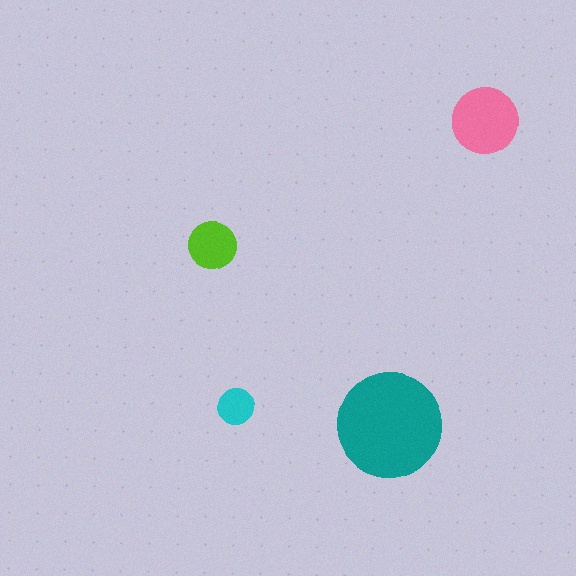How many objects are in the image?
There are 4 objects in the image.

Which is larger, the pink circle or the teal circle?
The teal one.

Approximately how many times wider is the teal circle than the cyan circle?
About 3 times wider.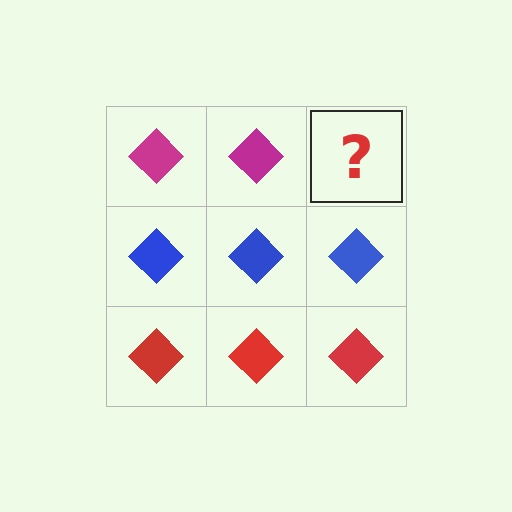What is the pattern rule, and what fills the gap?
The rule is that each row has a consistent color. The gap should be filled with a magenta diamond.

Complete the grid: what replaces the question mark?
The question mark should be replaced with a magenta diamond.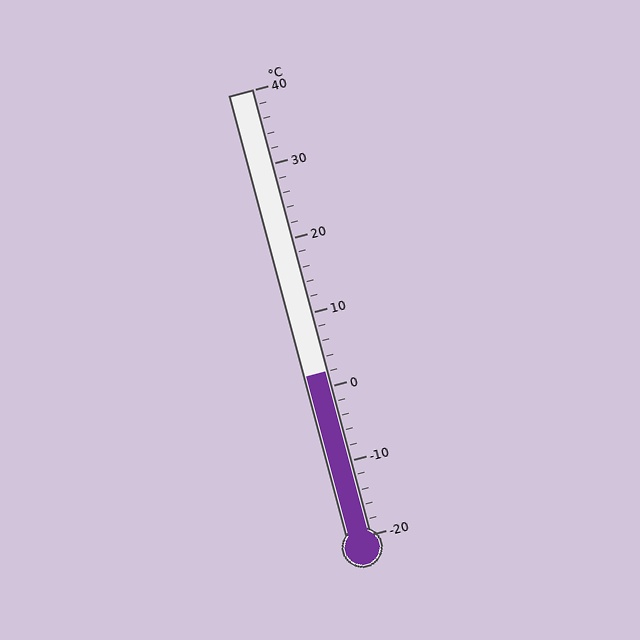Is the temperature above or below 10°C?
The temperature is below 10°C.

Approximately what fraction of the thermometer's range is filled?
The thermometer is filled to approximately 35% of its range.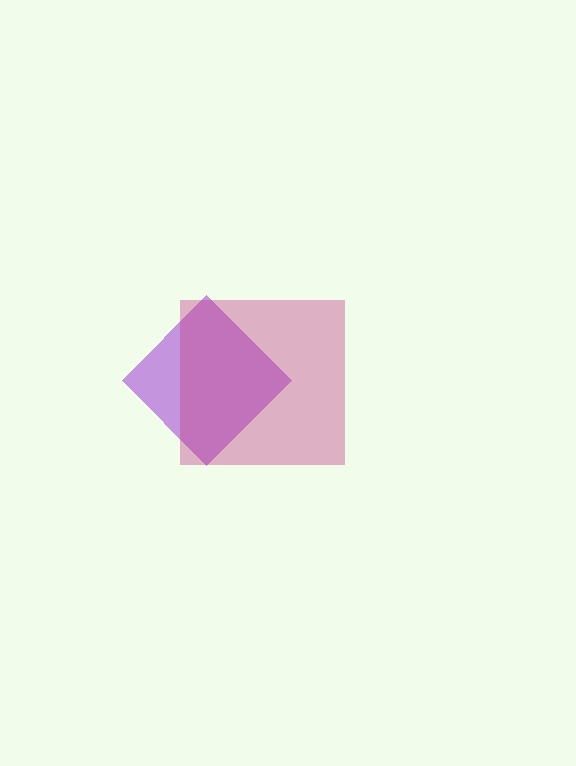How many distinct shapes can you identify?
There are 2 distinct shapes: a purple diamond, a magenta square.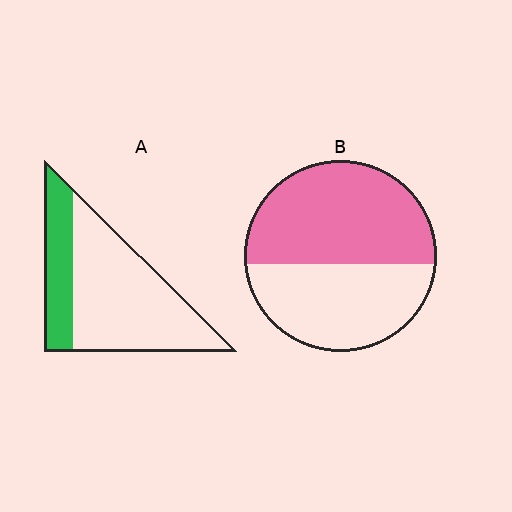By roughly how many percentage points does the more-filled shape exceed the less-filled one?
By roughly 30 percentage points (B over A).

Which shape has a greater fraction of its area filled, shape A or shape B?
Shape B.